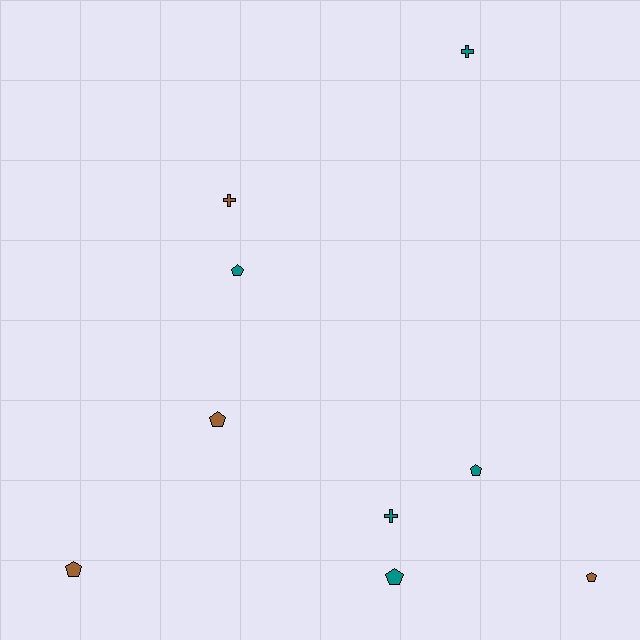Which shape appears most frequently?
Pentagon, with 6 objects.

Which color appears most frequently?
Teal, with 5 objects.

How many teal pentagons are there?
There are 3 teal pentagons.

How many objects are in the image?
There are 9 objects.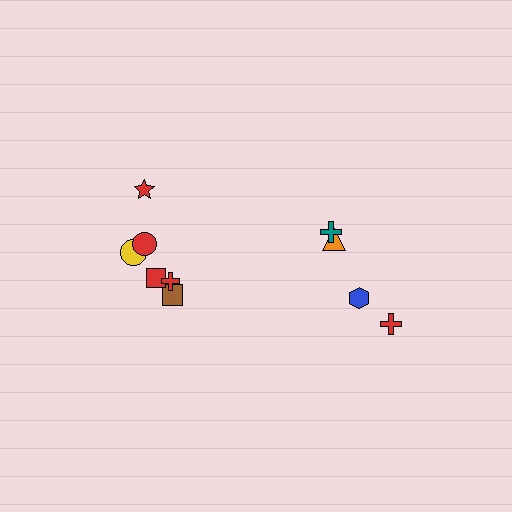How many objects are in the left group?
There are 6 objects.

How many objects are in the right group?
There are 4 objects.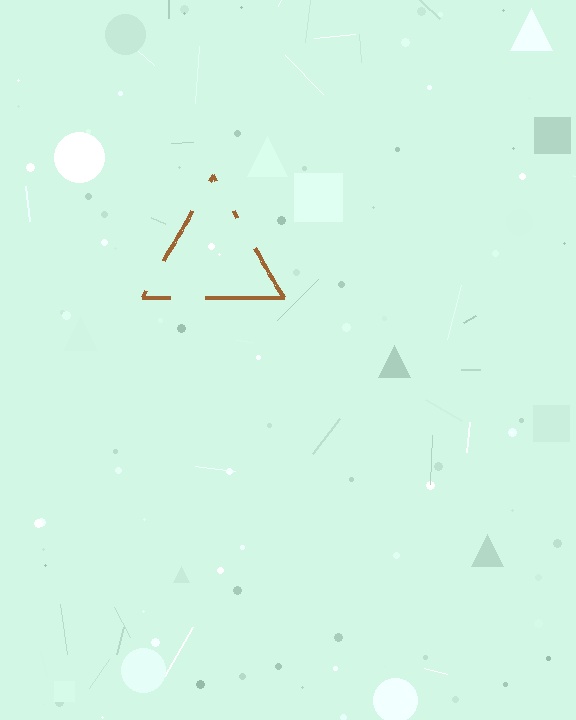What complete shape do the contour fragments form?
The contour fragments form a triangle.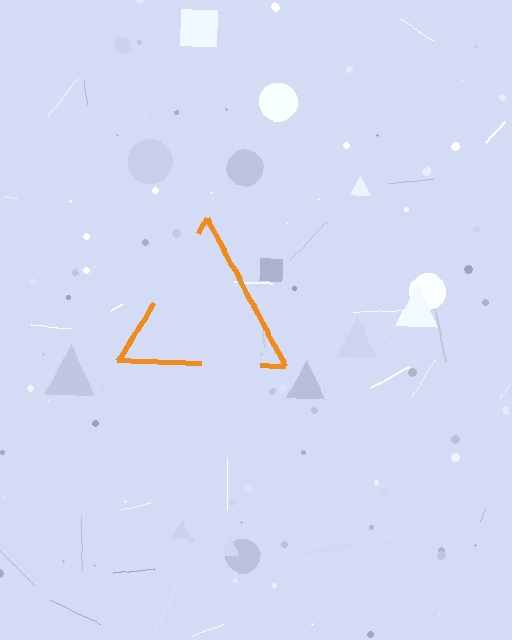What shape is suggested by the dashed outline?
The dashed outline suggests a triangle.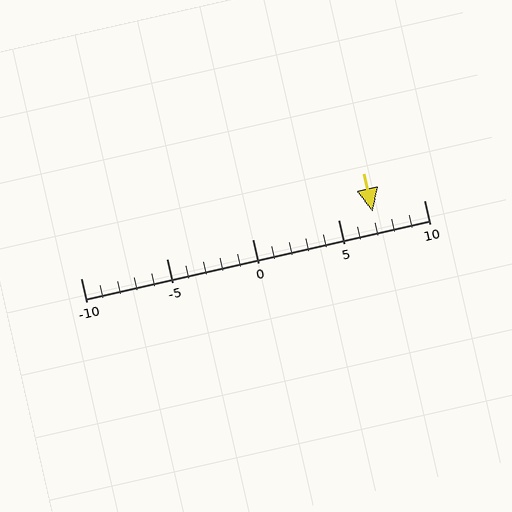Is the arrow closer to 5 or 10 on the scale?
The arrow is closer to 5.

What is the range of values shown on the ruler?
The ruler shows values from -10 to 10.